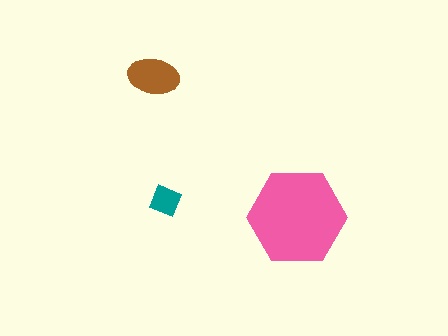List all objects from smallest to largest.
The teal diamond, the brown ellipse, the pink hexagon.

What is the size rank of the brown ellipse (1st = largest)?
2nd.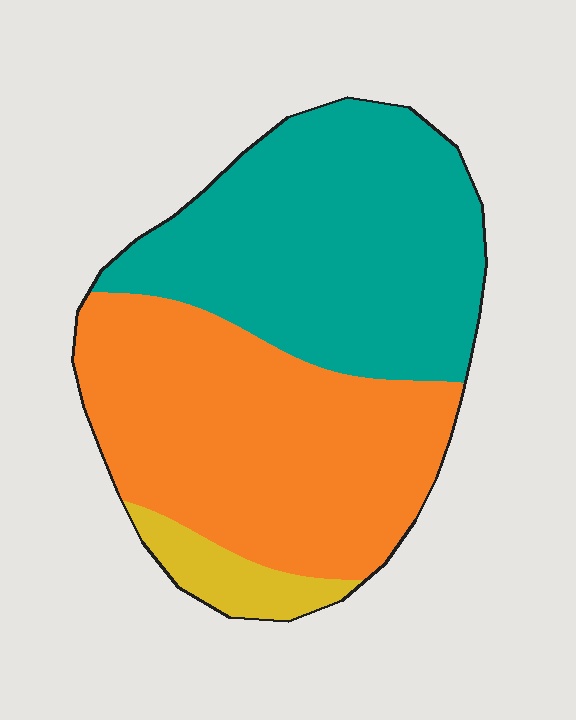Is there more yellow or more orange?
Orange.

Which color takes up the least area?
Yellow, at roughly 5%.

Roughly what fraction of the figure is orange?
Orange takes up between a third and a half of the figure.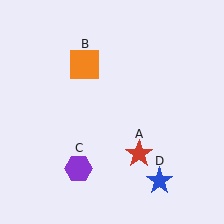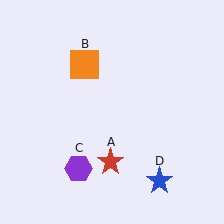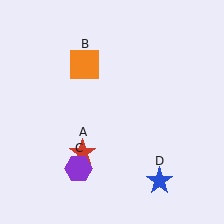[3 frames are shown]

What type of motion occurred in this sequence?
The red star (object A) rotated clockwise around the center of the scene.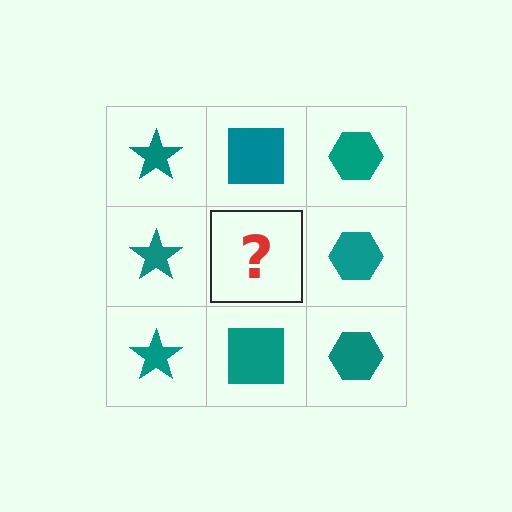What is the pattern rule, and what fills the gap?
The rule is that each column has a consistent shape. The gap should be filled with a teal square.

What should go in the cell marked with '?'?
The missing cell should contain a teal square.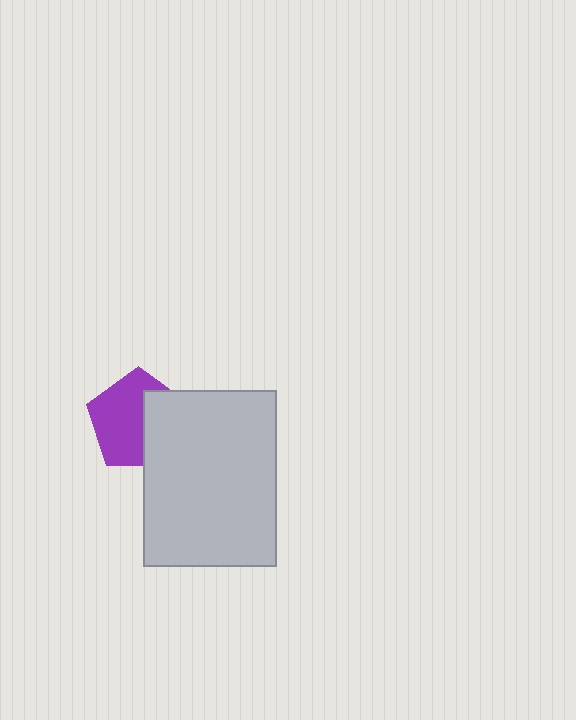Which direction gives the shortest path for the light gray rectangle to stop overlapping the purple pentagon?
Moving right gives the shortest separation.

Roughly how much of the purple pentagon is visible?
About half of it is visible (roughly 60%).